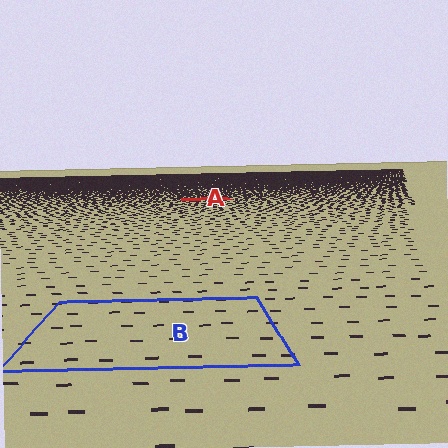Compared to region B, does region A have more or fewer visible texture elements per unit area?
Region A has more texture elements per unit area — they are packed more densely because it is farther away.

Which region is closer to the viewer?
Region B is closer. The texture elements there are larger and more spread out.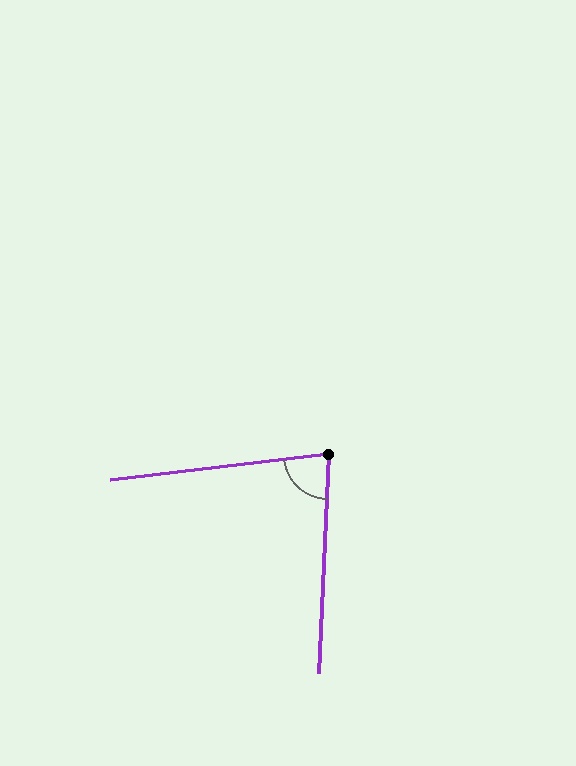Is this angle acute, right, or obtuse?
It is acute.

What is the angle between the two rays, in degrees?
Approximately 81 degrees.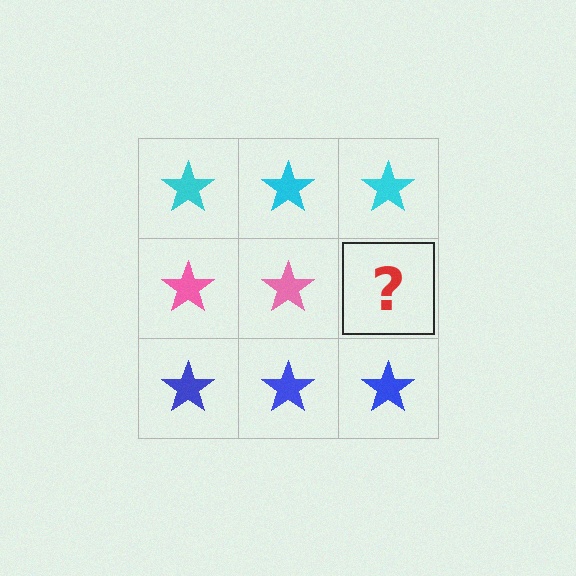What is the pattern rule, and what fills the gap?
The rule is that each row has a consistent color. The gap should be filled with a pink star.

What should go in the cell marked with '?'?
The missing cell should contain a pink star.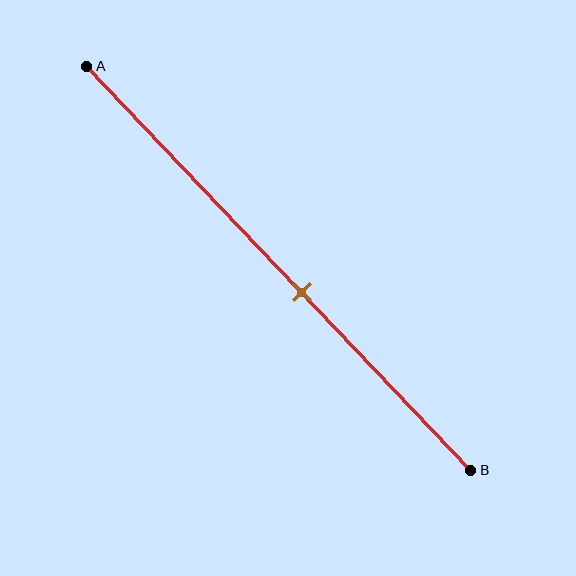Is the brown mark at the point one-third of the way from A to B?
No, the mark is at about 55% from A, not at the 33% one-third point.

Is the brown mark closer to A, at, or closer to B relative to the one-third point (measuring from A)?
The brown mark is closer to point B than the one-third point of segment AB.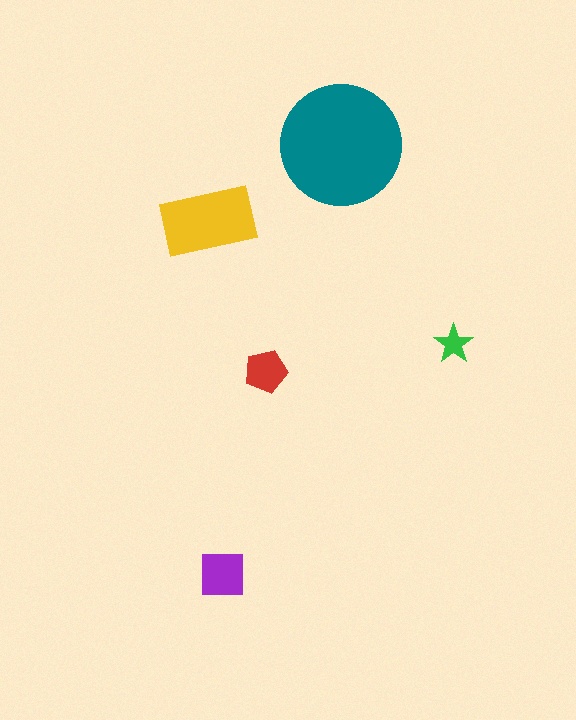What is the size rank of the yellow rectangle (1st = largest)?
2nd.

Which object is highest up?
The teal circle is topmost.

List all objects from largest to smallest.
The teal circle, the yellow rectangle, the purple square, the red pentagon, the green star.